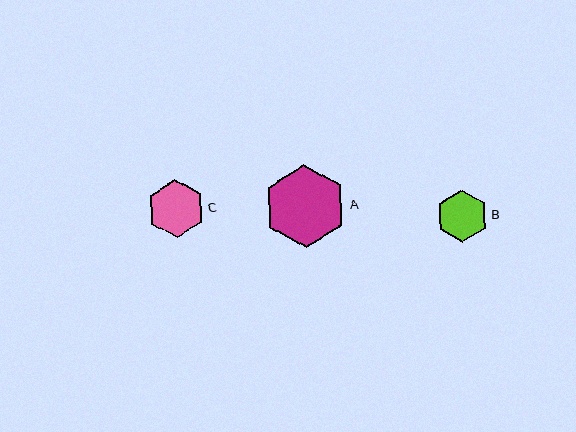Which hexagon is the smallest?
Hexagon B is the smallest with a size of approximately 52 pixels.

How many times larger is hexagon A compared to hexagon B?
Hexagon A is approximately 1.6 times the size of hexagon B.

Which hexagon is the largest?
Hexagon A is the largest with a size of approximately 83 pixels.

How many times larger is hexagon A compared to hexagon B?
Hexagon A is approximately 1.6 times the size of hexagon B.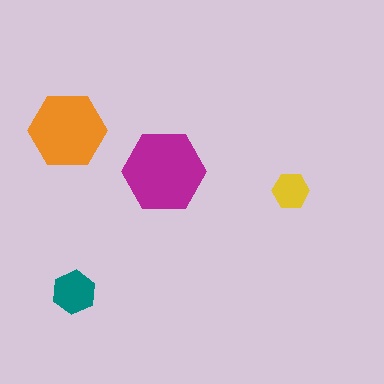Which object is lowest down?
The teal hexagon is bottommost.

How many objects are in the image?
There are 4 objects in the image.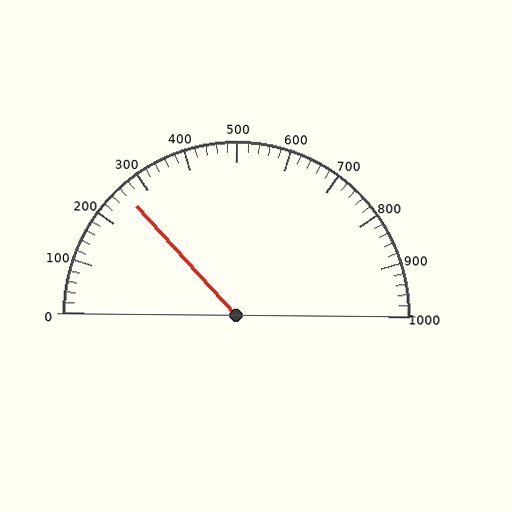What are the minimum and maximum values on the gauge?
The gauge ranges from 0 to 1000.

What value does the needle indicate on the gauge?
The needle indicates approximately 260.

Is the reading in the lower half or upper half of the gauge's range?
The reading is in the lower half of the range (0 to 1000).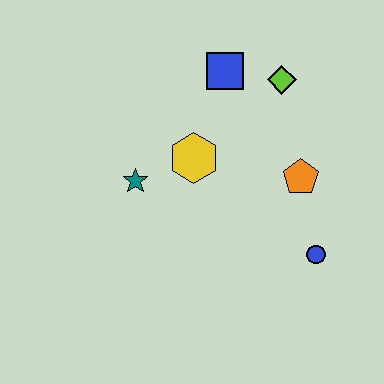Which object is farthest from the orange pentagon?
The teal star is farthest from the orange pentagon.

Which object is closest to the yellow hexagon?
The teal star is closest to the yellow hexagon.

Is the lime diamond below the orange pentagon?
No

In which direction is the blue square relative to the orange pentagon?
The blue square is above the orange pentagon.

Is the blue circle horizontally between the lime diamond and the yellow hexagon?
No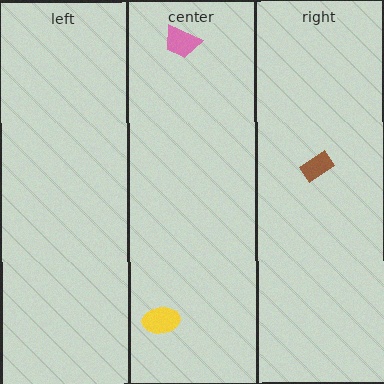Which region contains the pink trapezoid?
The center region.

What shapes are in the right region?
The brown rectangle.